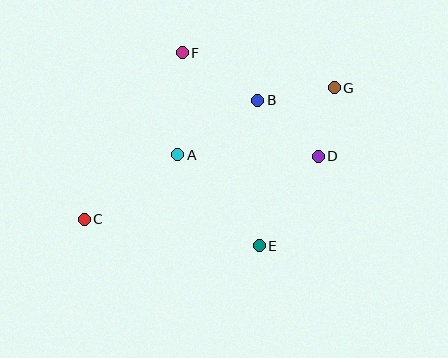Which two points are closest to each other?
Points D and G are closest to each other.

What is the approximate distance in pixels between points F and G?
The distance between F and G is approximately 156 pixels.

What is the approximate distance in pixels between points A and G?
The distance between A and G is approximately 170 pixels.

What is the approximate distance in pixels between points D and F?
The distance between D and F is approximately 171 pixels.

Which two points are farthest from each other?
Points C and G are farthest from each other.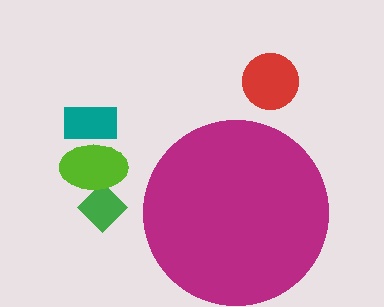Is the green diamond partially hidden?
No, the green diamond is fully visible.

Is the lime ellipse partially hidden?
No, the lime ellipse is fully visible.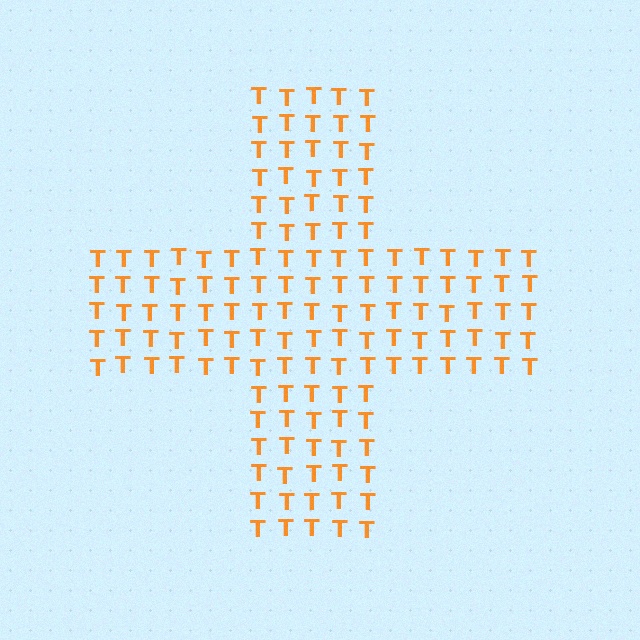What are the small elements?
The small elements are letter T's.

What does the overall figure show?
The overall figure shows a cross.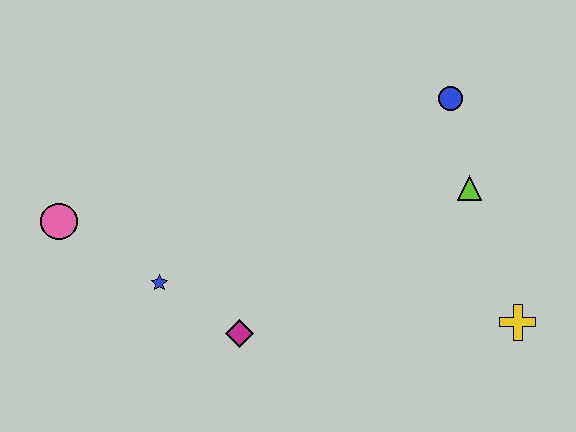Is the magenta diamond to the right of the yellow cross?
No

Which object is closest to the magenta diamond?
The blue star is closest to the magenta diamond.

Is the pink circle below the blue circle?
Yes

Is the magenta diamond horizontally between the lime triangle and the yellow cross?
No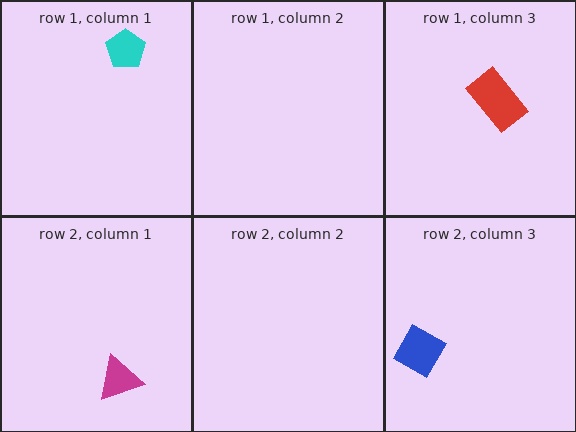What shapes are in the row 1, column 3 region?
The red rectangle.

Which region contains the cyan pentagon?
The row 1, column 1 region.